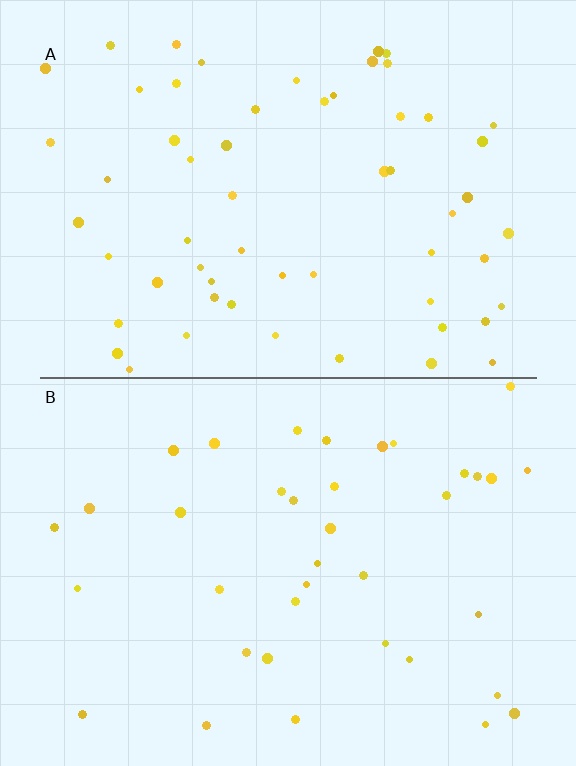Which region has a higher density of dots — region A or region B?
A (the top).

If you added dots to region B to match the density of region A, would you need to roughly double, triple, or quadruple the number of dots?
Approximately double.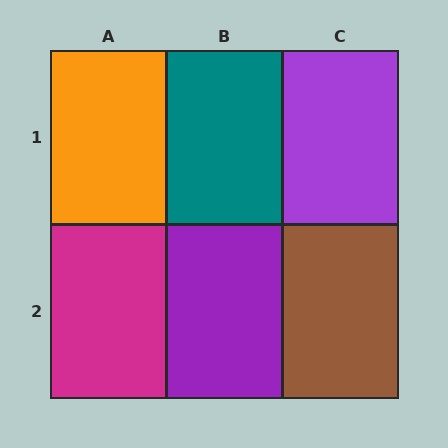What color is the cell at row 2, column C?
Brown.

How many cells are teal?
1 cell is teal.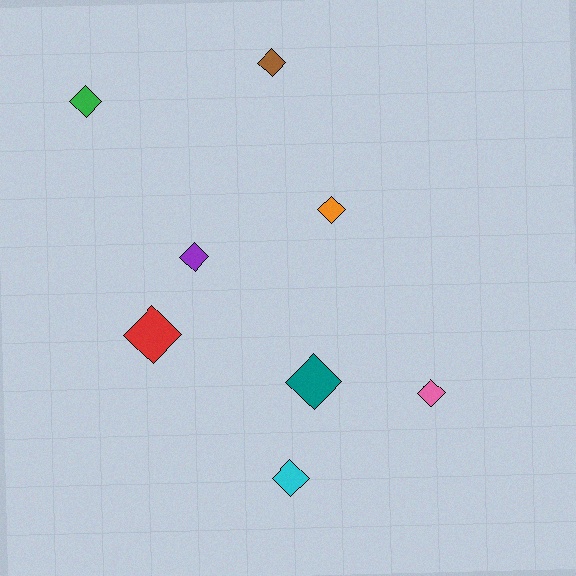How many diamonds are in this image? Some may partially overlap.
There are 8 diamonds.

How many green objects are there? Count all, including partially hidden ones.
There is 1 green object.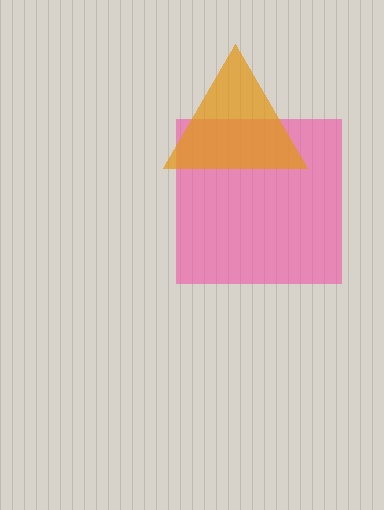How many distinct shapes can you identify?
There are 2 distinct shapes: a pink square, an orange triangle.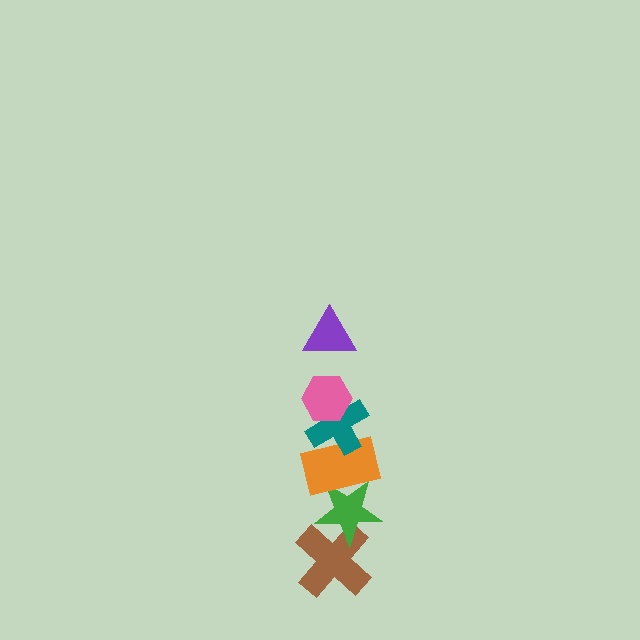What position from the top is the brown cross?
The brown cross is 6th from the top.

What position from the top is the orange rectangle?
The orange rectangle is 4th from the top.